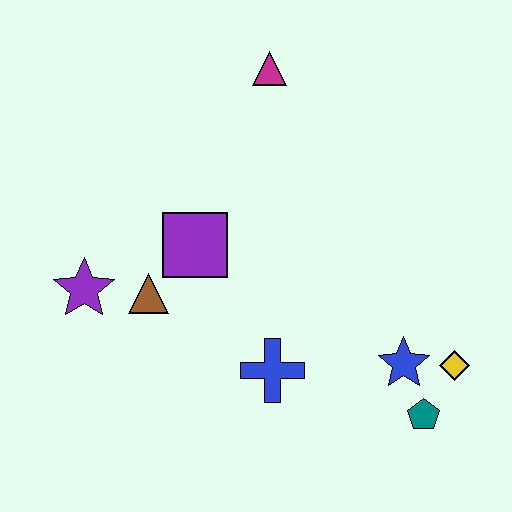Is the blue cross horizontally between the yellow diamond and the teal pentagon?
No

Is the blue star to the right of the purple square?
Yes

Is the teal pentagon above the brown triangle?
No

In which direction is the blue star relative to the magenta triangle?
The blue star is below the magenta triangle.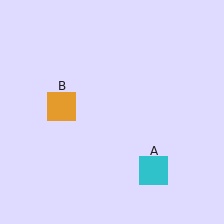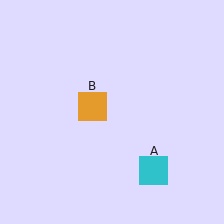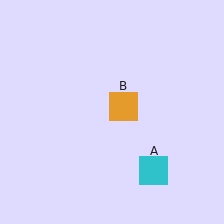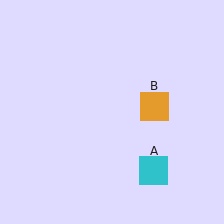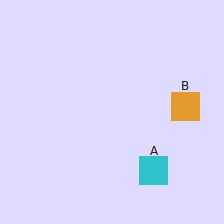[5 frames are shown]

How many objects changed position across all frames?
1 object changed position: orange square (object B).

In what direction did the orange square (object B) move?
The orange square (object B) moved right.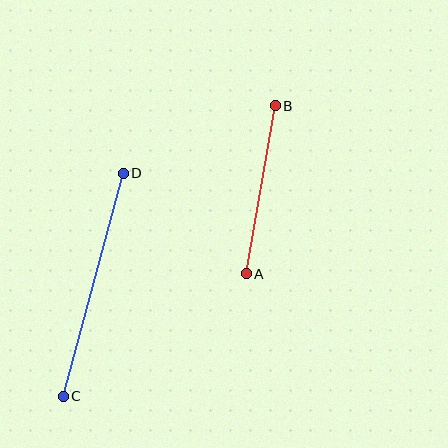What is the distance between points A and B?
The distance is approximately 171 pixels.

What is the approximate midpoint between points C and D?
The midpoint is at approximately (93, 285) pixels.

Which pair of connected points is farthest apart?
Points C and D are farthest apart.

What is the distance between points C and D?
The distance is approximately 231 pixels.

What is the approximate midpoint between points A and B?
The midpoint is at approximately (261, 190) pixels.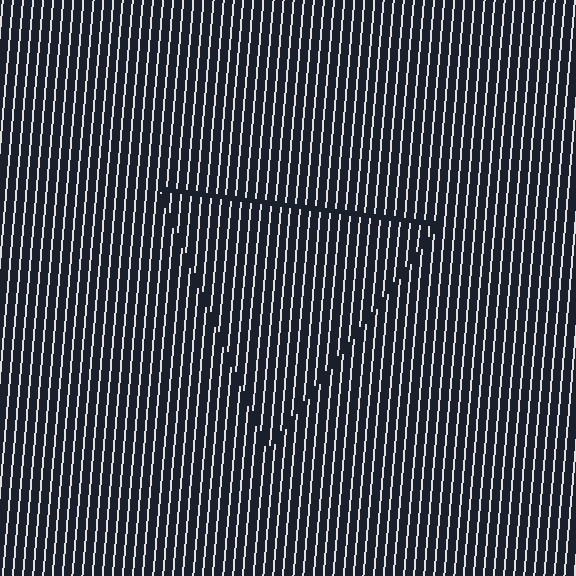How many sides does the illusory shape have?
3 sides — the line-ends trace a triangle.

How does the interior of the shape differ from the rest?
The interior of the shape contains the same grating, shifted by half a period — the contour is defined by the phase discontinuity where line-ends from the inner and outer gratings abut.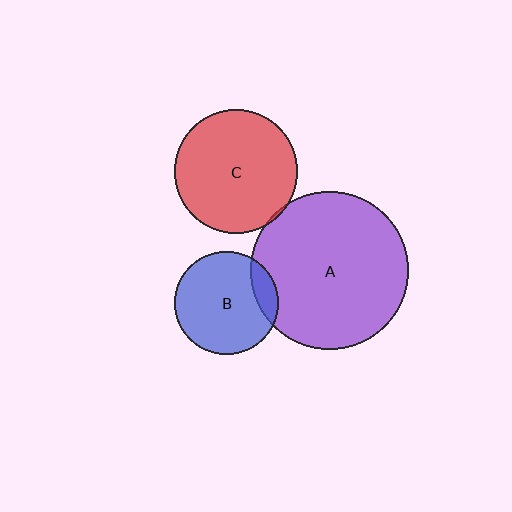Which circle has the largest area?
Circle A (purple).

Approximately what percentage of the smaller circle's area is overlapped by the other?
Approximately 5%.